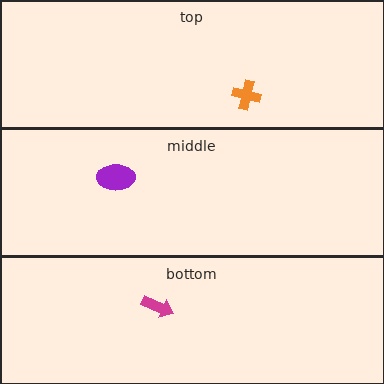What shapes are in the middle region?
The purple ellipse.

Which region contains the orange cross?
The top region.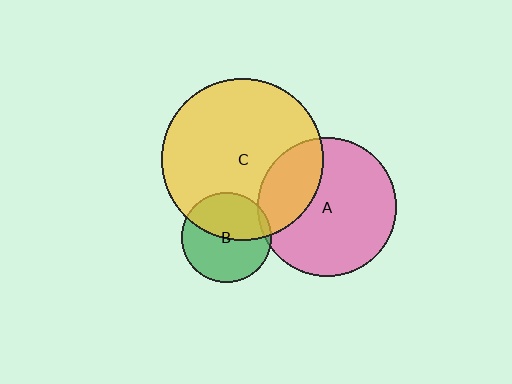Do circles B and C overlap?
Yes.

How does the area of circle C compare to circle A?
Approximately 1.3 times.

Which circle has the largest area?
Circle C (yellow).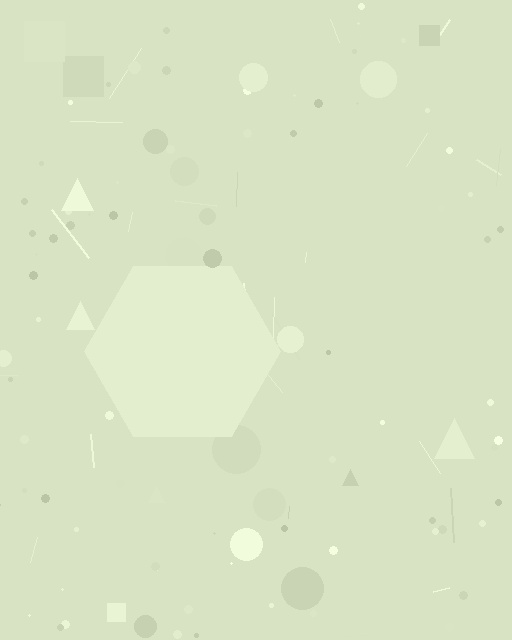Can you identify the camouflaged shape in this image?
The camouflaged shape is a hexagon.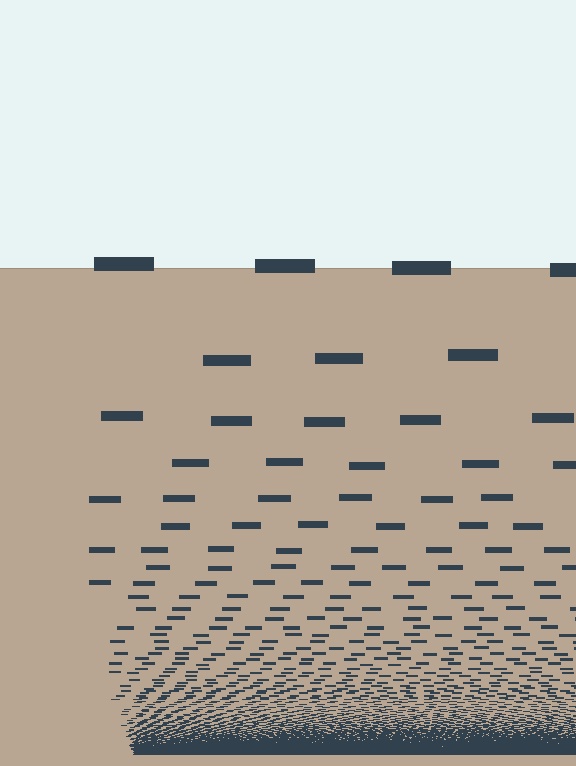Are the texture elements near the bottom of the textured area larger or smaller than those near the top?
Smaller. The gradient is inverted — elements near the bottom are smaller and denser.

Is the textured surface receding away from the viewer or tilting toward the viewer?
The surface appears to tilt toward the viewer. Texture elements get larger and sparser toward the top.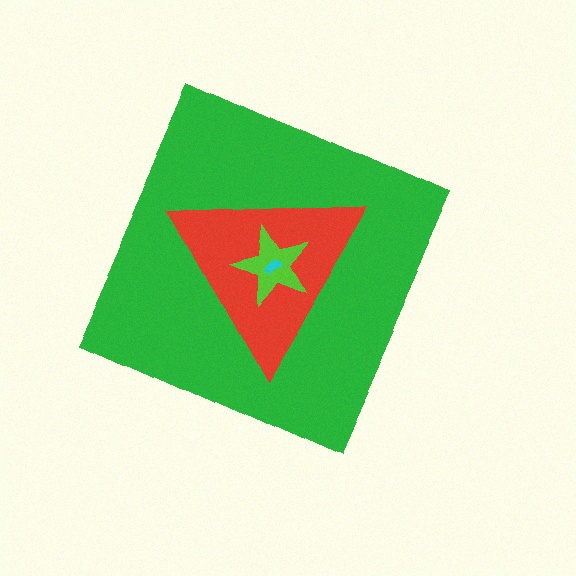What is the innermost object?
The cyan semicircle.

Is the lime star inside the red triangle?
Yes.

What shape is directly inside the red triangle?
The lime star.